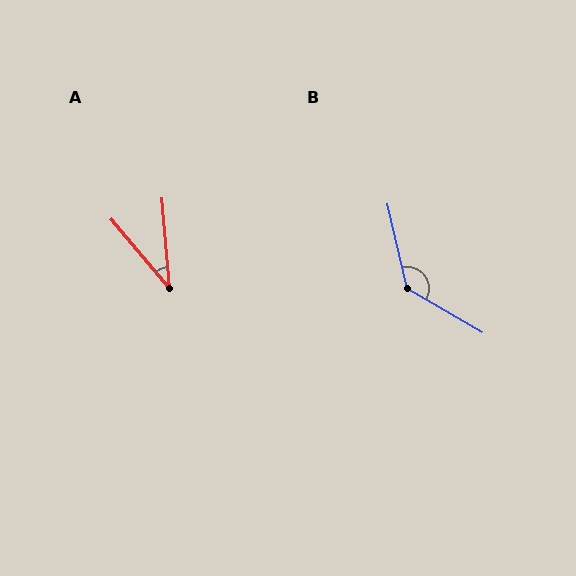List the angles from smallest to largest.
A (35°), B (133°).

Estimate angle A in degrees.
Approximately 35 degrees.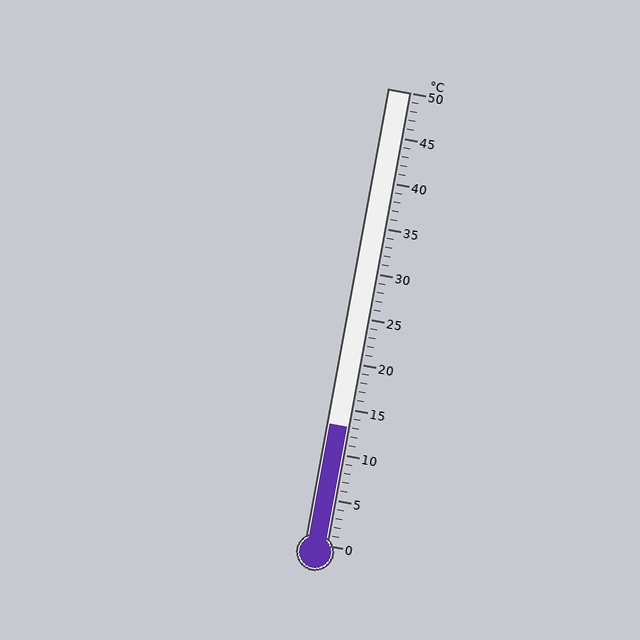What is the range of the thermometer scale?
The thermometer scale ranges from 0°C to 50°C.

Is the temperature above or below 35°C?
The temperature is below 35°C.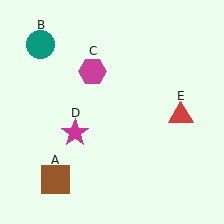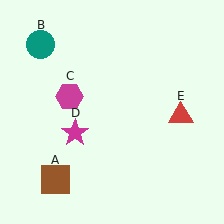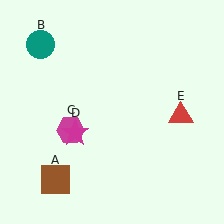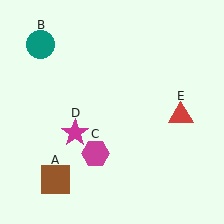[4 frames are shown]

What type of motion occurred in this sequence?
The magenta hexagon (object C) rotated counterclockwise around the center of the scene.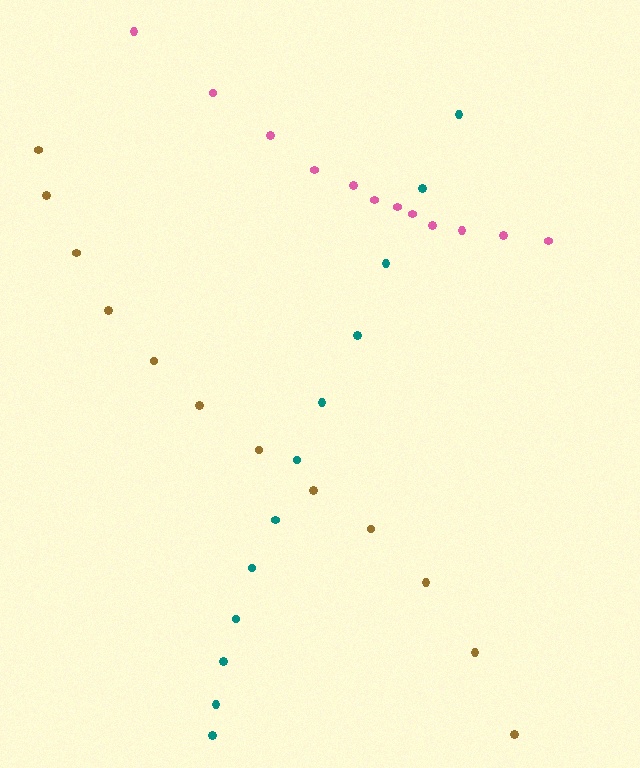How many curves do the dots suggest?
There are 3 distinct paths.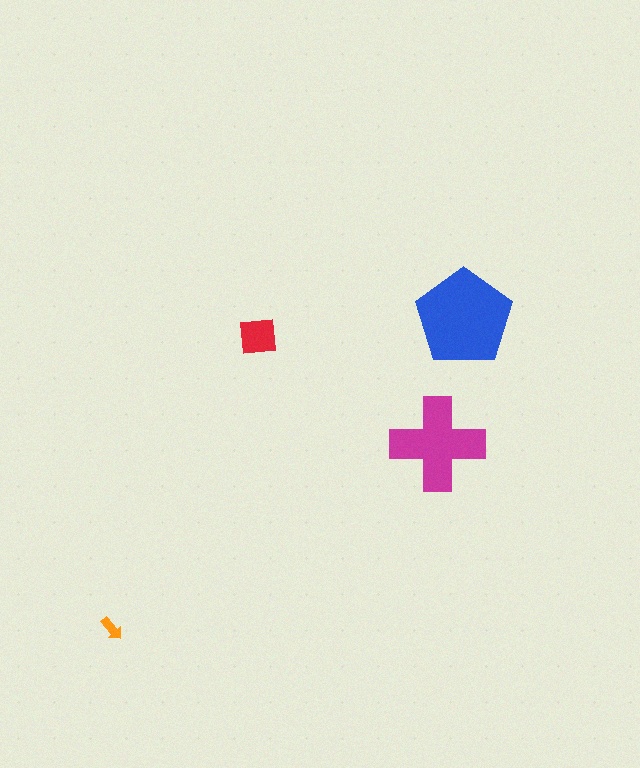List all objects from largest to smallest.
The blue pentagon, the magenta cross, the red square, the orange arrow.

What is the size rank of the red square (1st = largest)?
3rd.